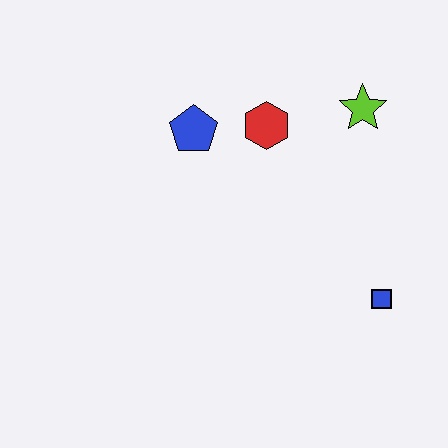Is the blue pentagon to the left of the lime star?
Yes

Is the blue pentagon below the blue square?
No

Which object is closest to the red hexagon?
The blue pentagon is closest to the red hexagon.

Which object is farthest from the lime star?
The blue square is farthest from the lime star.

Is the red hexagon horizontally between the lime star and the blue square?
No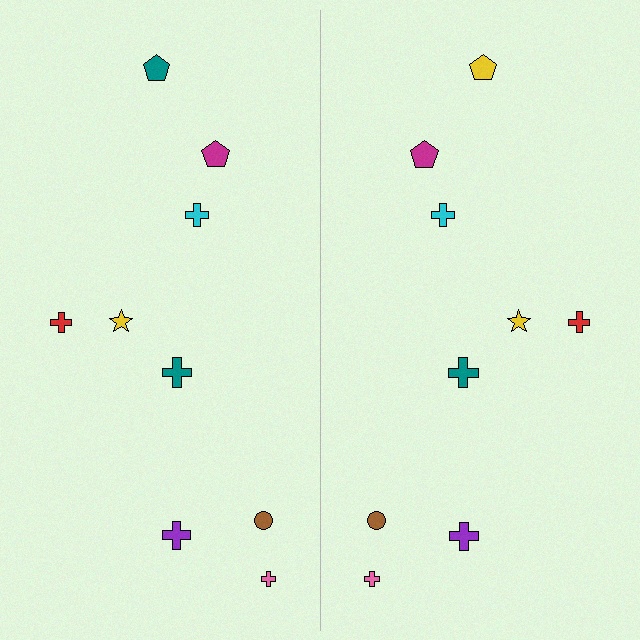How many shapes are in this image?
There are 18 shapes in this image.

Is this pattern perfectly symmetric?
No, the pattern is not perfectly symmetric. The yellow pentagon on the right side breaks the symmetry — its mirror counterpart is teal.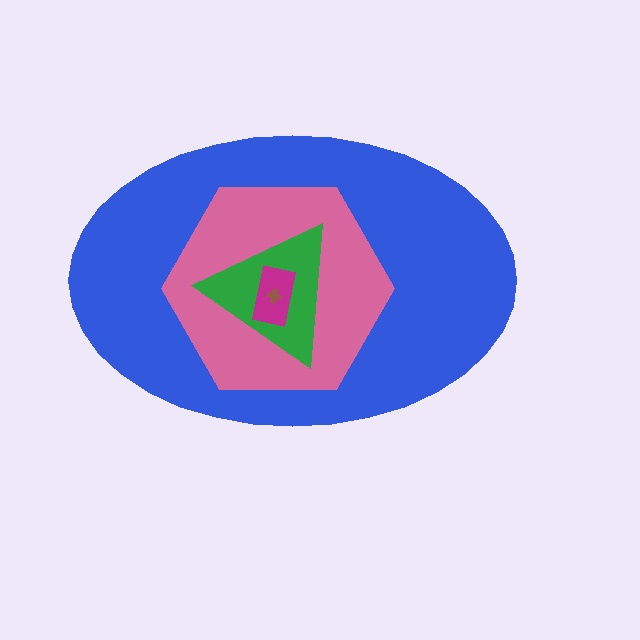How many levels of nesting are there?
5.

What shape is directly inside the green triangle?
The magenta rectangle.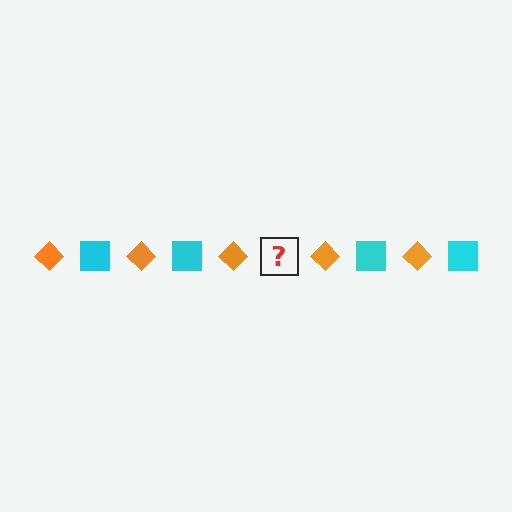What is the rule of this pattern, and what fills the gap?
The rule is that the pattern alternates between orange diamond and cyan square. The gap should be filled with a cyan square.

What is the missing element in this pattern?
The missing element is a cyan square.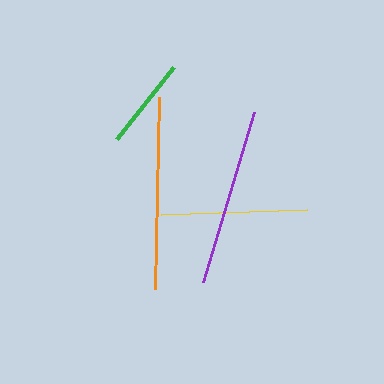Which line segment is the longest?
The orange line is the longest at approximately 192 pixels.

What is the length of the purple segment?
The purple segment is approximately 177 pixels long.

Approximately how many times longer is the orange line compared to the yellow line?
The orange line is approximately 1.3 times the length of the yellow line.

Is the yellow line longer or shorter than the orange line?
The orange line is longer than the yellow line.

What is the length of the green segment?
The green segment is approximately 92 pixels long.